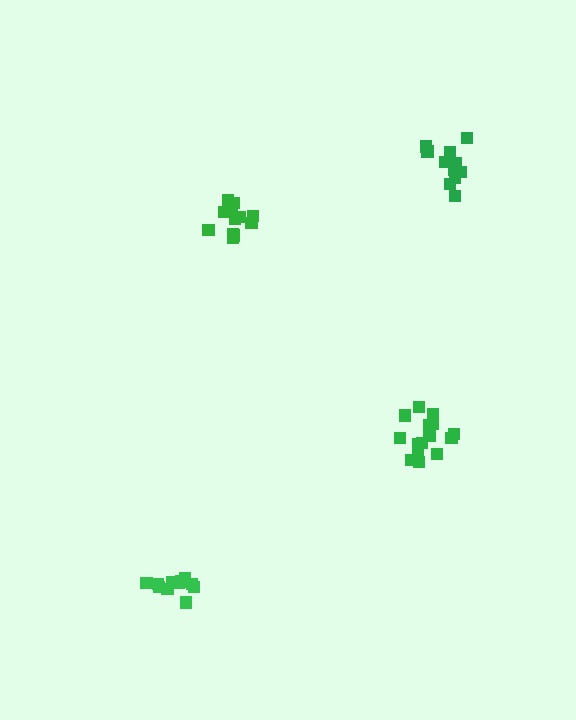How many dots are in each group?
Group 1: 16 dots, Group 2: 12 dots, Group 3: 11 dots, Group 4: 13 dots (52 total).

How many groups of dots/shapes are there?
There are 4 groups.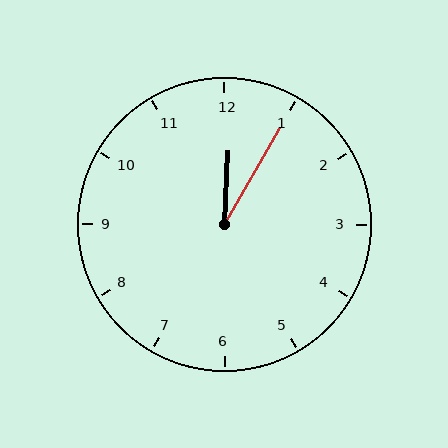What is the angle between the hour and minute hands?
Approximately 28 degrees.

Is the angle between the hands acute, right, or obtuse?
It is acute.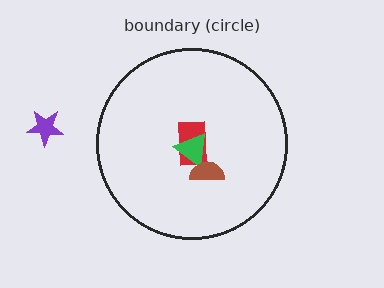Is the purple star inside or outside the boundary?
Outside.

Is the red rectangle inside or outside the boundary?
Inside.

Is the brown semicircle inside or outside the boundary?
Inside.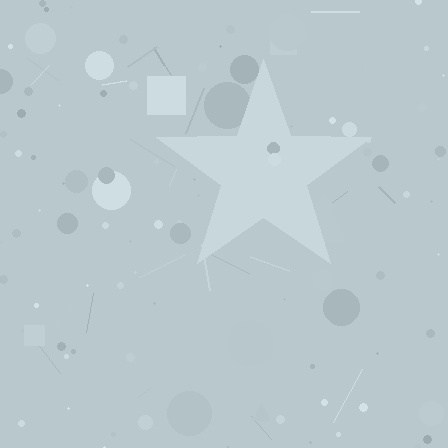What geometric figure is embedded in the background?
A star is embedded in the background.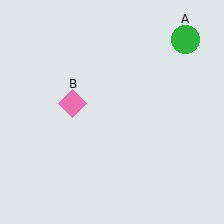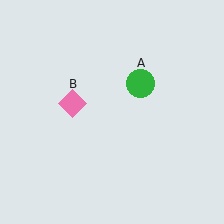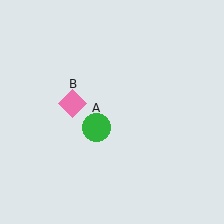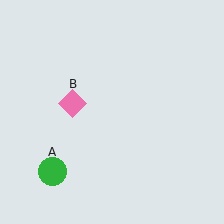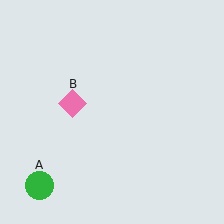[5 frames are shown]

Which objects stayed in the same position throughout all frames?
Pink diamond (object B) remained stationary.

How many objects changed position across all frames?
1 object changed position: green circle (object A).